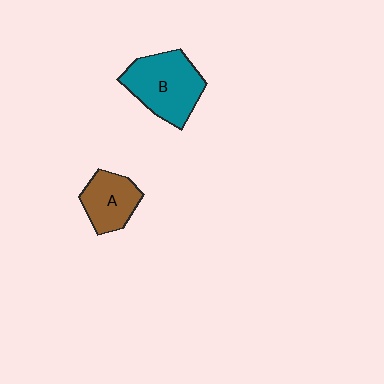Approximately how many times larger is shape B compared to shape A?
Approximately 1.5 times.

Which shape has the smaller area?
Shape A (brown).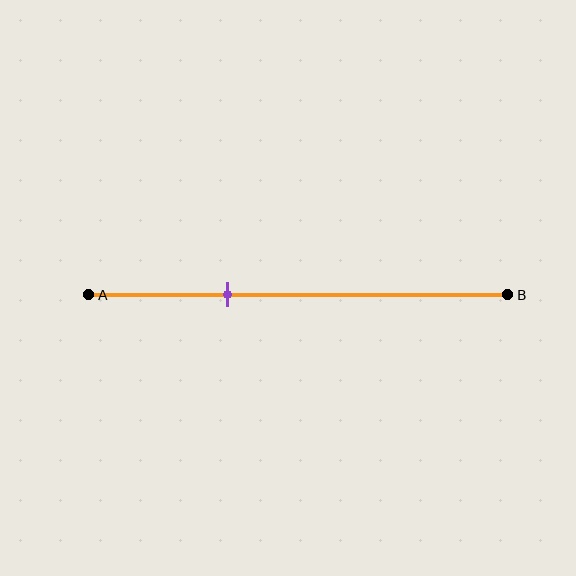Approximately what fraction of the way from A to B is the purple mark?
The purple mark is approximately 35% of the way from A to B.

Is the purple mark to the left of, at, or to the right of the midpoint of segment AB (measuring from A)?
The purple mark is to the left of the midpoint of segment AB.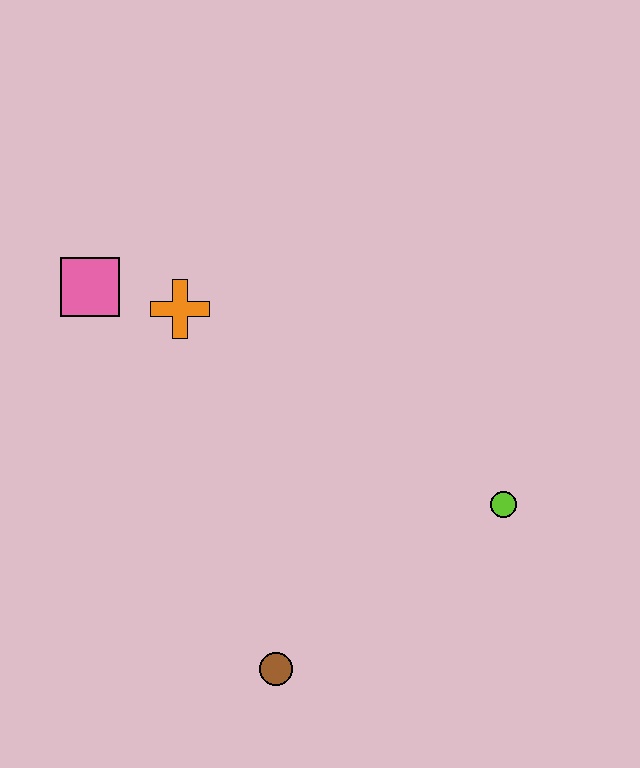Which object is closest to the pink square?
The orange cross is closest to the pink square.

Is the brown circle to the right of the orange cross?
Yes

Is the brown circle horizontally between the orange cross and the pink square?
No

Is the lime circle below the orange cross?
Yes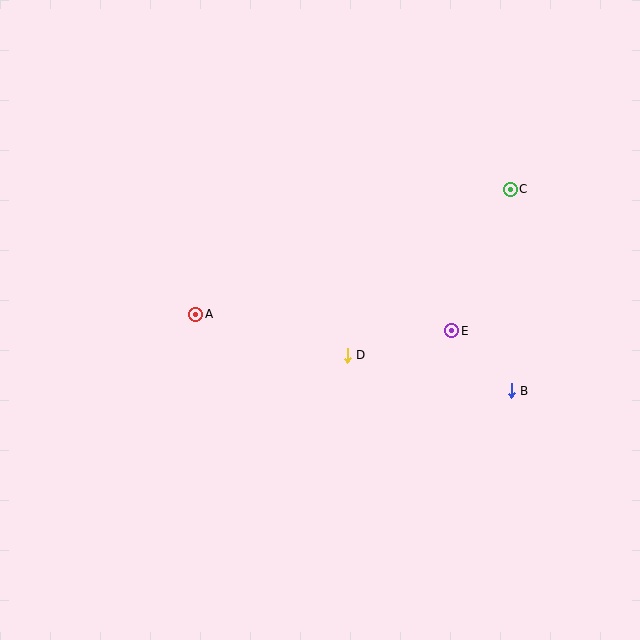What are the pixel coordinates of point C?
Point C is at (510, 189).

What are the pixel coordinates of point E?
Point E is at (452, 331).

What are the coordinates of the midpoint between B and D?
The midpoint between B and D is at (429, 373).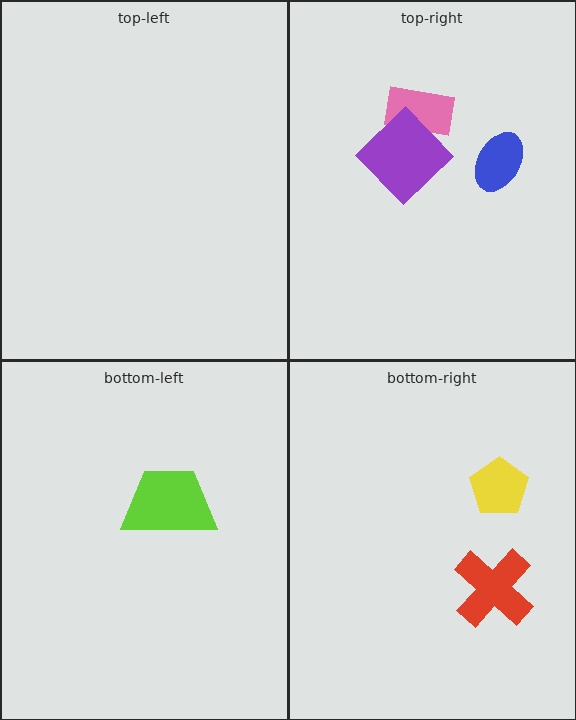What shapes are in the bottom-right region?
The red cross, the yellow pentagon.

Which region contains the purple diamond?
The top-right region.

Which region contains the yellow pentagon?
The bottom-right region.